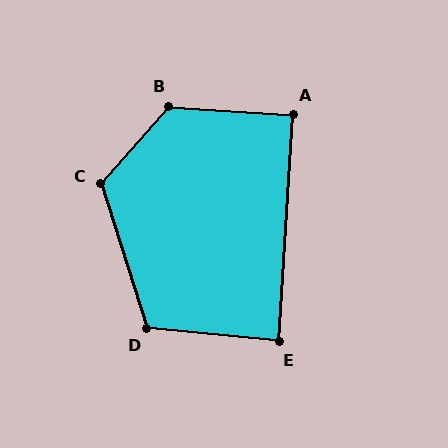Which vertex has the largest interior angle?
B, at approximately 128 degrees.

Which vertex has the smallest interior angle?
E, at approximately 88 degrees.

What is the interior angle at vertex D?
Approximately 113 degrees (obtuse).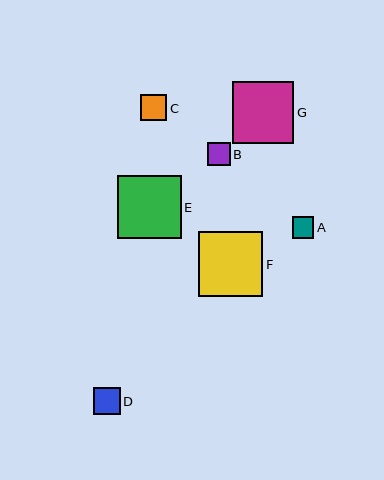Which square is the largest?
Square F is the largest with a size of approximately 64 pixels.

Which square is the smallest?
Square A is the smallest with a size of approximately 21 pixels.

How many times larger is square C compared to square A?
Square C is approximately 1.2 times the size of square A.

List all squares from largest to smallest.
From largest to smallest: F, E, G, D, C, B, A.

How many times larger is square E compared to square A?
Square E is approximately 3.0 times the size of square A.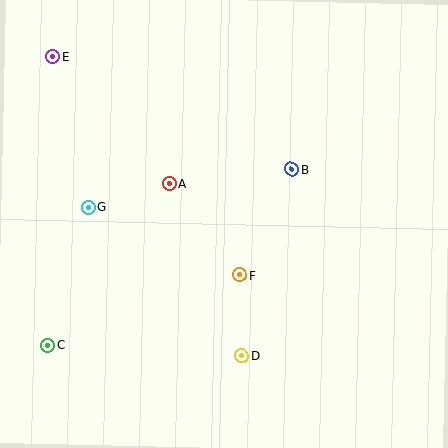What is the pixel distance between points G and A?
The distance between G and A is 84 pixels.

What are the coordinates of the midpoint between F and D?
The midpoint between F and D is at (241, 315).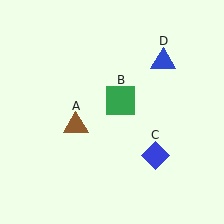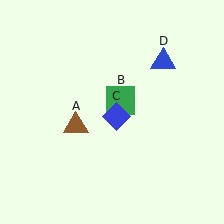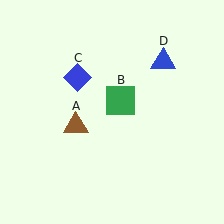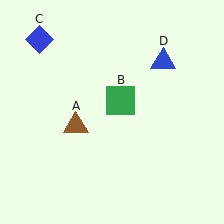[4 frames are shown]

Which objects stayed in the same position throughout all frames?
Brown triangle (object A) and green square (object B) and blue triangle (object D) remained stationary.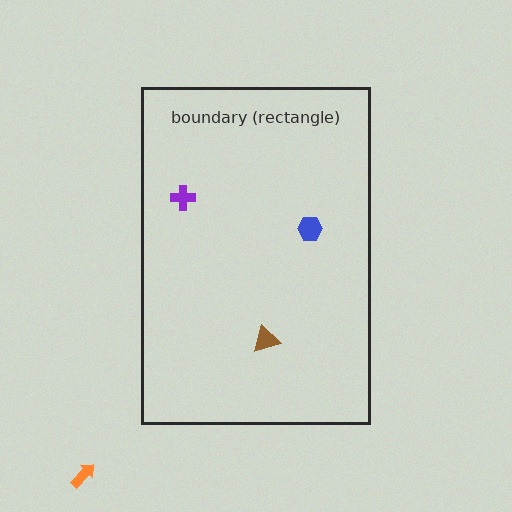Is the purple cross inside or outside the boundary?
Inside.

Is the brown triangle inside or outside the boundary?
Inside.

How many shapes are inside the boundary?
3 inside, 1 outside.